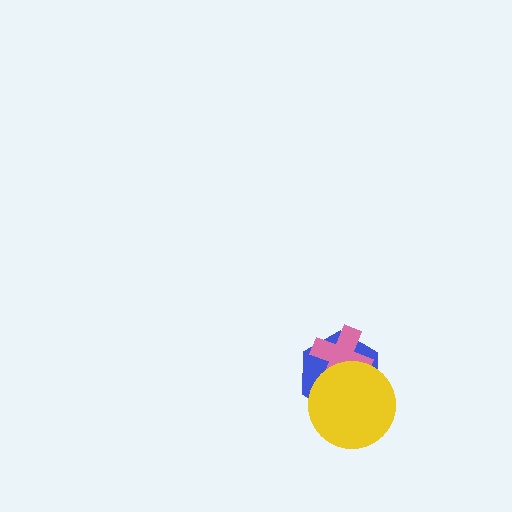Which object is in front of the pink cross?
The yellow circle is in front of the pink cross.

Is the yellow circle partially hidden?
No, no other shape covers it.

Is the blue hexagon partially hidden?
Yes, it is partially covered by another shape.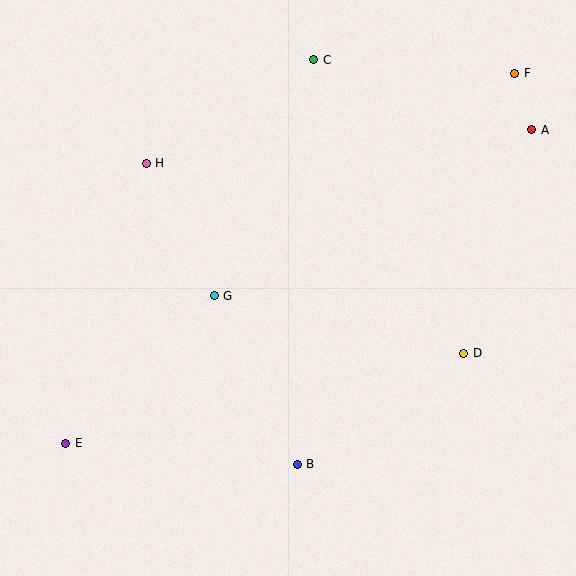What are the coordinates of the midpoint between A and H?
The midpoint between A and H is at (339, 146).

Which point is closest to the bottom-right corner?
Point D is closest to the bottom-right corner.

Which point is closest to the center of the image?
Point G at (214, 296) is closest to the center.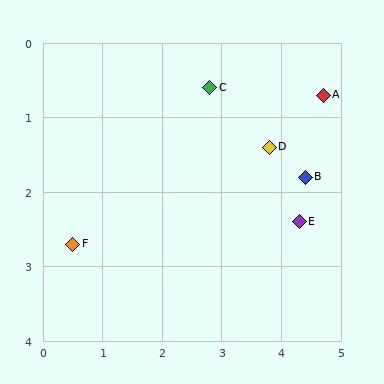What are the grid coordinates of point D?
Point D is at approximately (3.8, 1.4).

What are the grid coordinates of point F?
Point F is at approximately (0.5, 2.7).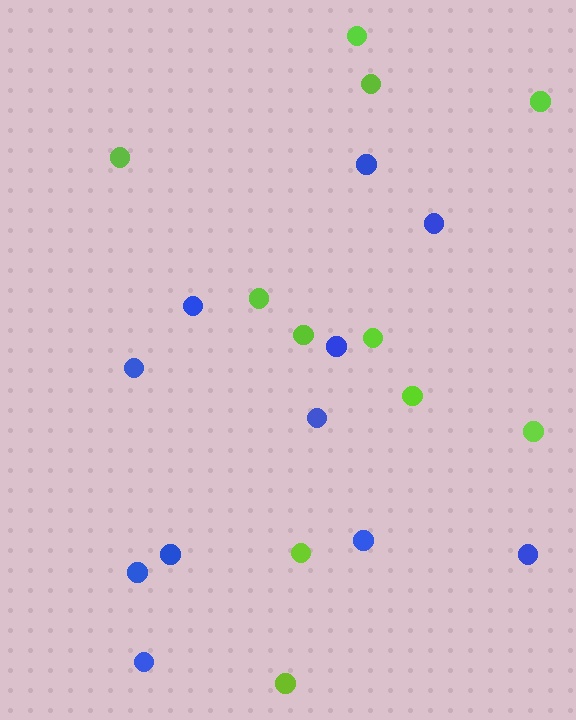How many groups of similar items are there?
There are 2 groups: one group of blue circles (11) and one group of lime circles (11).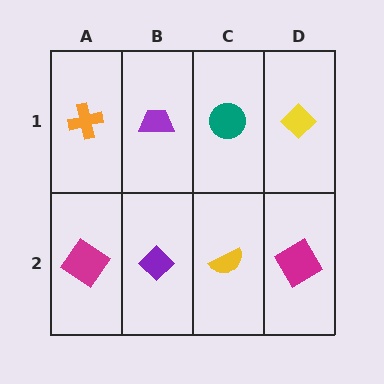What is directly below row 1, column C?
A yellow semicircle.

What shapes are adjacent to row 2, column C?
A teal circle (row 1, column C), a purple diamond (row 2, column B), a magenta diamond (row 2, column D).